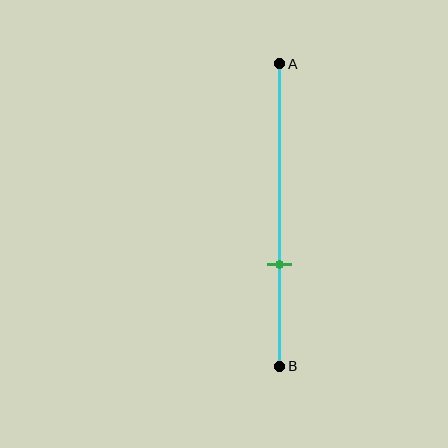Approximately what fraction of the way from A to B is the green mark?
The green mark is approximately 65% of the way from A to B.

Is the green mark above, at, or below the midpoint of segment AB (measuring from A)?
The green mark is below the midpoint of segment AB.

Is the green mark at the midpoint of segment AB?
No, the mark is at about 65% from A, not at the 50% midpoint.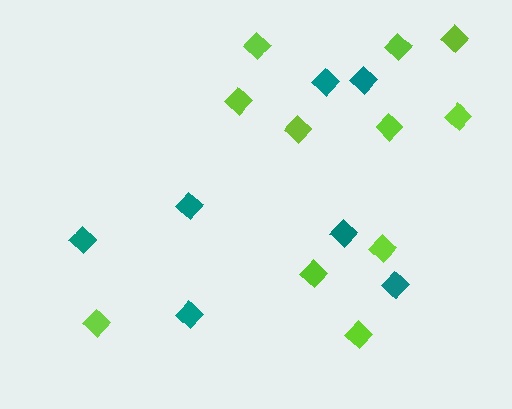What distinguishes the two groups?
There are 2 groups: one group of lime diamonds (11) and one group of teal diamonds (7).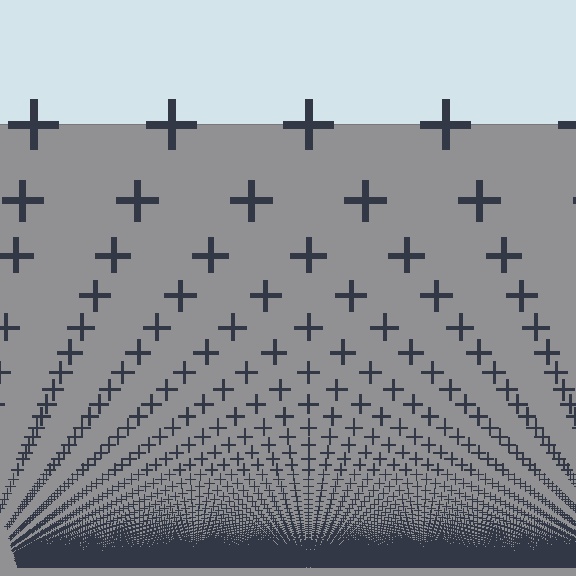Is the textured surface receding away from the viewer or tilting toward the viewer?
The surface appears to tilt toward the viewer. Texture elements get larger and sparser toward the top.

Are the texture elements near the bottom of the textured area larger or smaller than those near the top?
Smaller. The gradient is inverted — elements near the bottom are smaller and denser.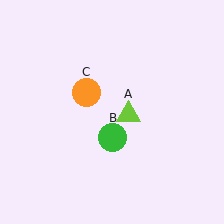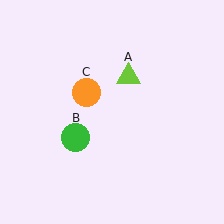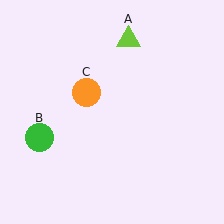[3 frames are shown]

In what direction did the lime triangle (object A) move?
The lime triangle (object A) moved up.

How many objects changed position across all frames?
2 objects changed position: lime triangle (object A), green circle (object B).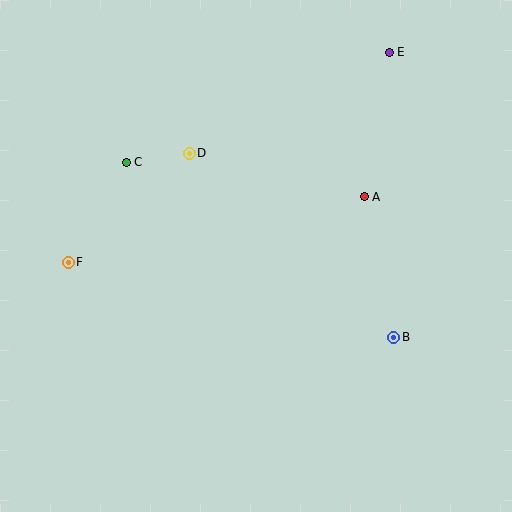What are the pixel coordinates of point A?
Point A is at (364, 197).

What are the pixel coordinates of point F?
Point F is at (68, 262).